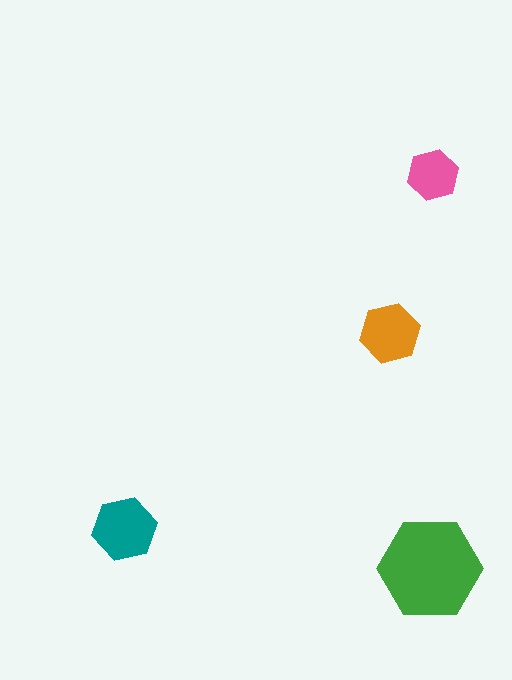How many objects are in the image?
There are 4 objects in the image.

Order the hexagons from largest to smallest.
the green one, the teal one, the orange one, the pink one.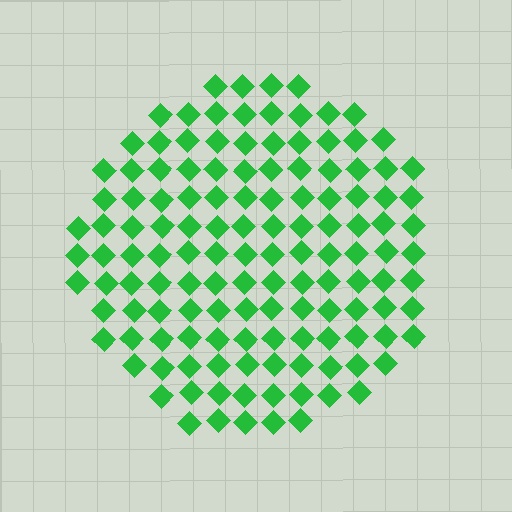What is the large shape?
The large shape is a circle.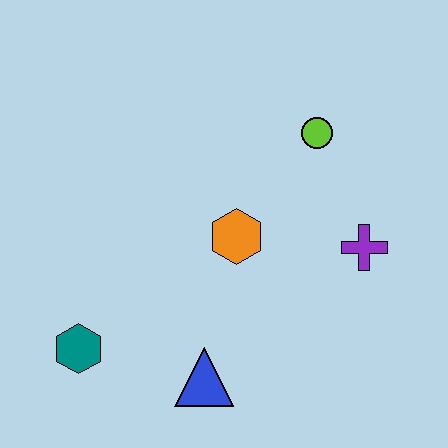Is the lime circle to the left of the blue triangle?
No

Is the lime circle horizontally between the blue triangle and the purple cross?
Yes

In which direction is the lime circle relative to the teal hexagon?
The lime circle is to the right of the teal hexagon.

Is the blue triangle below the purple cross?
Yes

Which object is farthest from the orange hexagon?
The teal hexagon is farthest from the orange hexagon.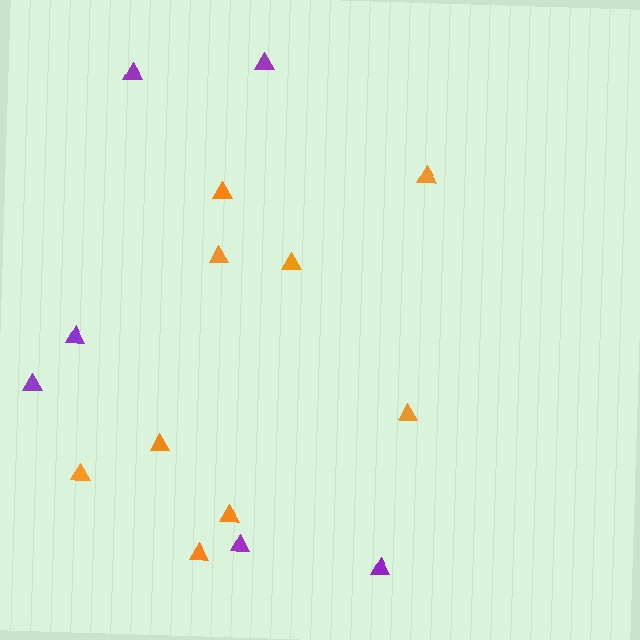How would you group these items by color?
There are 2 groups: one group of orange triangles (9) and one group of purple triangles (6).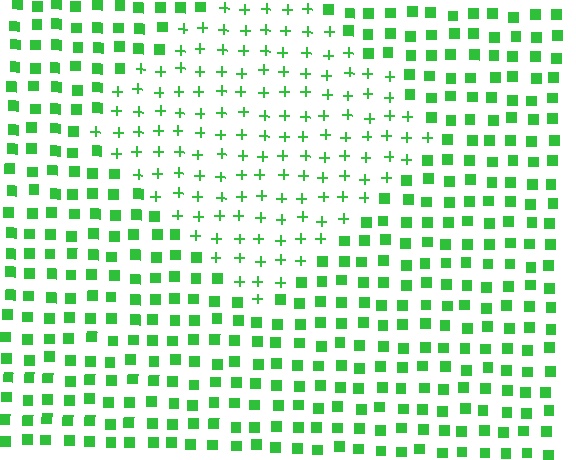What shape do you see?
I see a diamond.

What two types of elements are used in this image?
The image uses plus signs inside the diamond region and squares outside it.